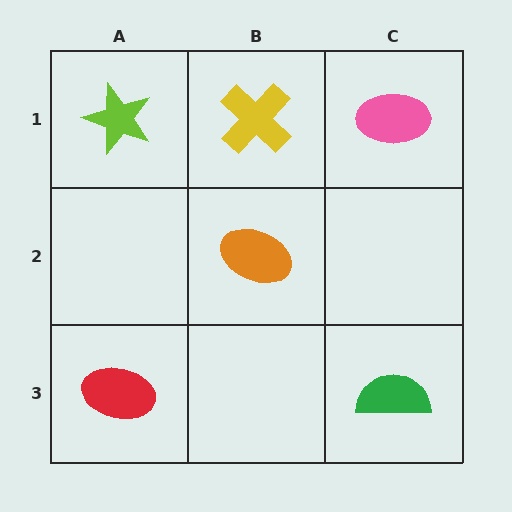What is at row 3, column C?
A green semicircle.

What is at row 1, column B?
A yellow cross.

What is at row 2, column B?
An orange ellipse.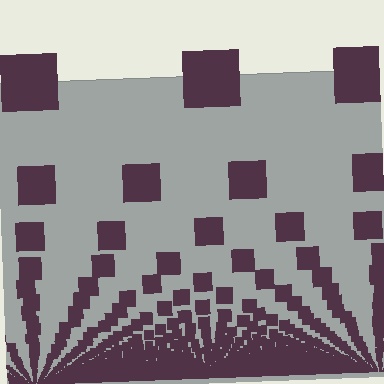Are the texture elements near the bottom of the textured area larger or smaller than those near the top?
Smaller. The gradient is inverted — elements near the bottom are smaller and denser.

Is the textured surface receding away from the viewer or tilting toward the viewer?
The surface appears to tilt toward the viewer. Texture elements get larger and sparser toward the top.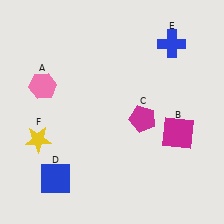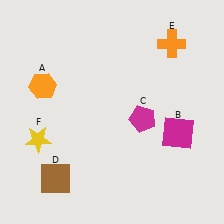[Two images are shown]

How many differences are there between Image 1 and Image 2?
There are 3 differences between the two images.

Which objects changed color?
A changed from pink to orange. D changed from blue to brown. E changed from blue to orange.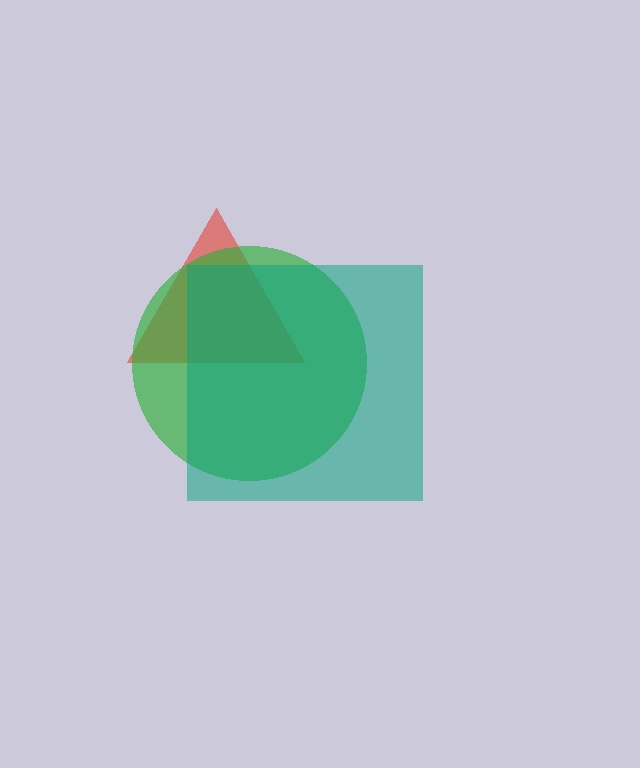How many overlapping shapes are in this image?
There are 3 overlapping shapes in the image.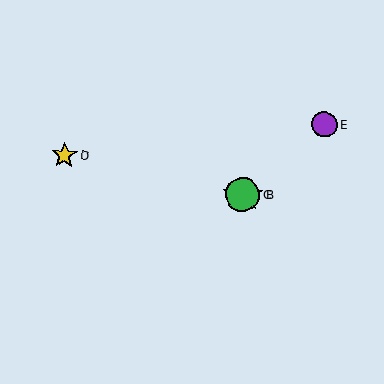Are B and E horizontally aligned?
No, B is at y≈195 and E is at y≈124.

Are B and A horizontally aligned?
Yes, both are at y≈195.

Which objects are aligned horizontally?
Objects A, B, C are aligned horizontally.